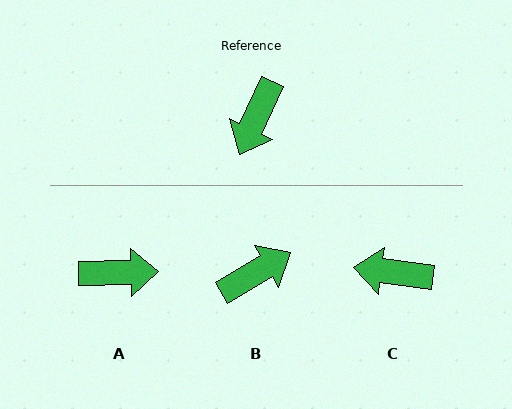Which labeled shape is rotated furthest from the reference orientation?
B, about 145 degrees away.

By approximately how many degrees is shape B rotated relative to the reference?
Approximately 145 degrees counter-clockwise.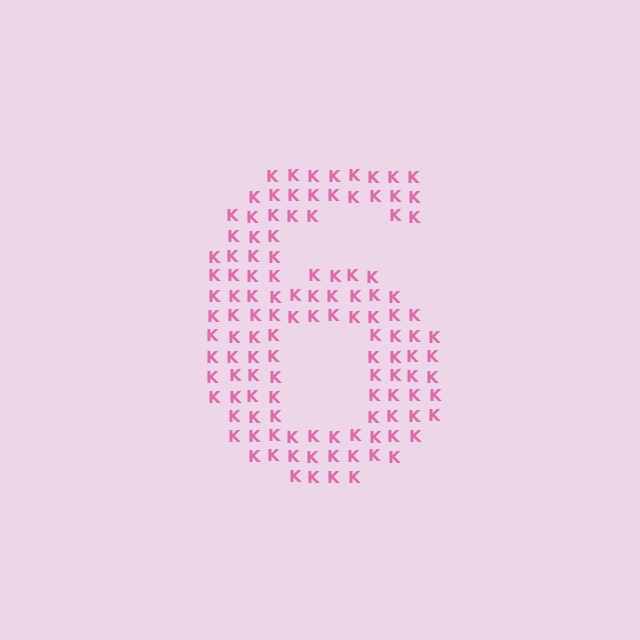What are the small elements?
The small elements are letter K's.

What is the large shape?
The large shape is the digit 6.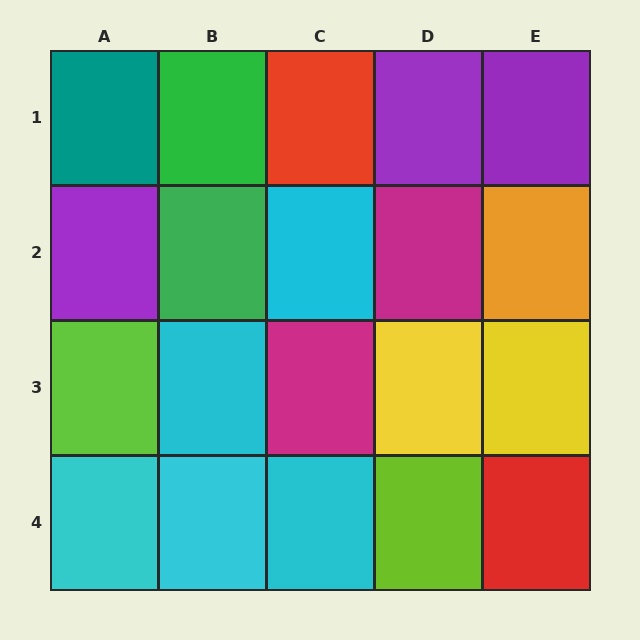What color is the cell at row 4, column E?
Red.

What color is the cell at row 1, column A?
Teal.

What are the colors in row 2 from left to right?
Purple, green, cyan, magenta, orange.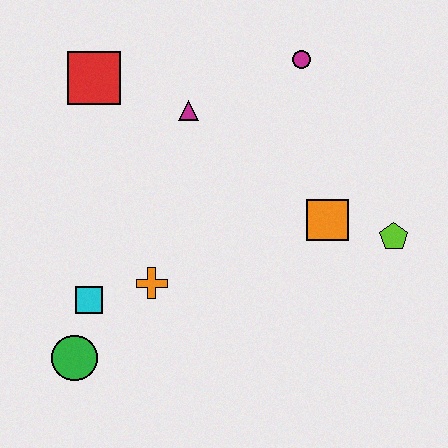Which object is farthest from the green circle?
The magenta circle is farthest from the green circle.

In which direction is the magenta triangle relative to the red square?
The magenta triangle is to the right of the red square.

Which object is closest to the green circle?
The cyan square is closest to the green circle.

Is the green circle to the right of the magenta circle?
No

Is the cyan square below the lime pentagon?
Yes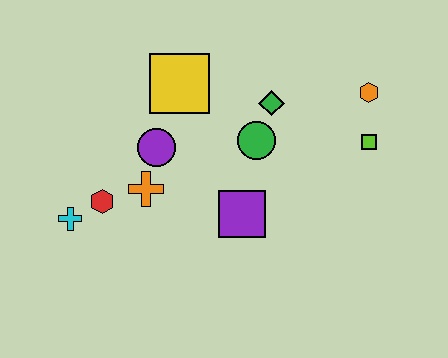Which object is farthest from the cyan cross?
The orange hexagon is farthest from the cyan cross.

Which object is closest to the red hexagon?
The cyan cross is closest to the red hexagon.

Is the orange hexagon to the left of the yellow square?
No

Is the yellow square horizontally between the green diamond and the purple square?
No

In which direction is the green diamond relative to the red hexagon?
The green diamond is to the right of the red hexagon.